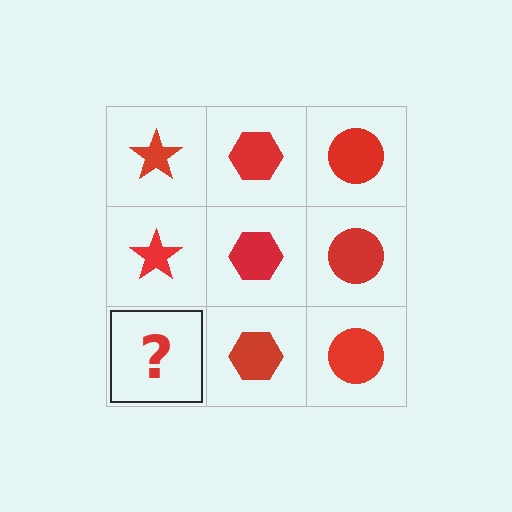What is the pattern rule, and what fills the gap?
The rule is that each column has a consistent shape. The gap should be filled with a red star.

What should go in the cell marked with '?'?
The missing cell should contain a red star.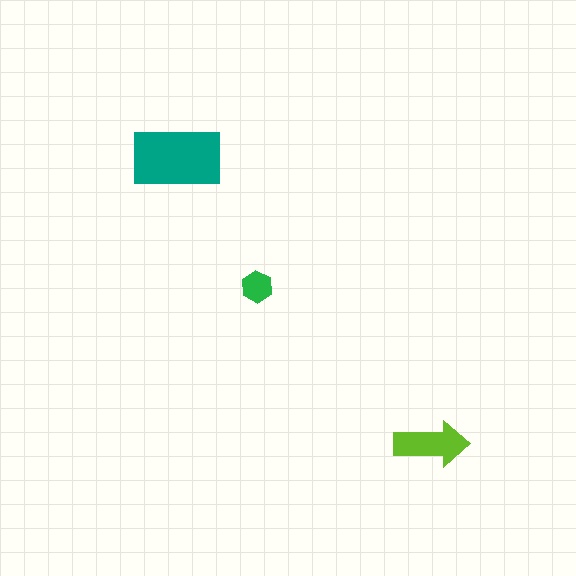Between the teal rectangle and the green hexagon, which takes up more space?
The teal rectangle.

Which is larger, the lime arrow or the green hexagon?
The lime arrow.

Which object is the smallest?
The green hexagon.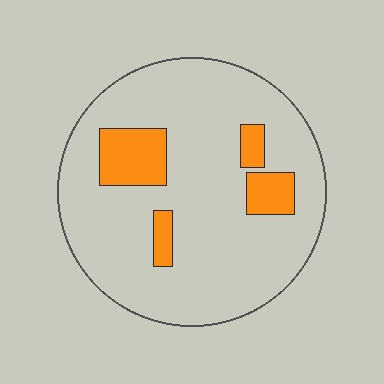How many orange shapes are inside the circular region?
4.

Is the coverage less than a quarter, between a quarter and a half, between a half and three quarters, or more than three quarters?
Less than a quarter.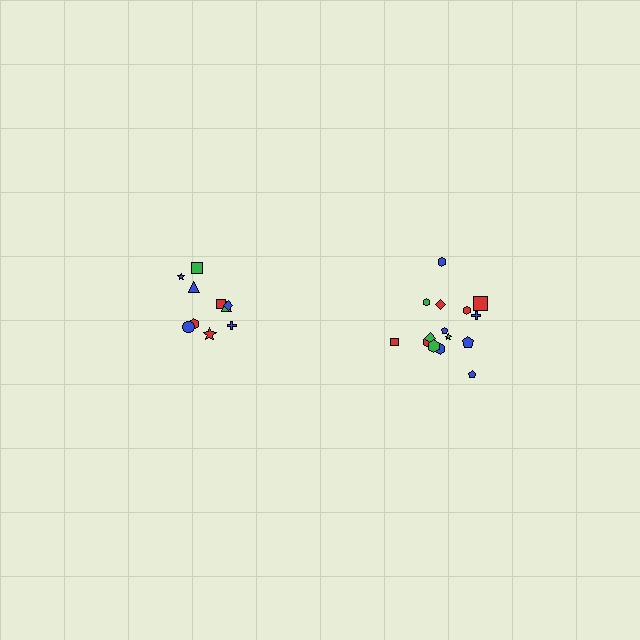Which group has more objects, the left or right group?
The right group.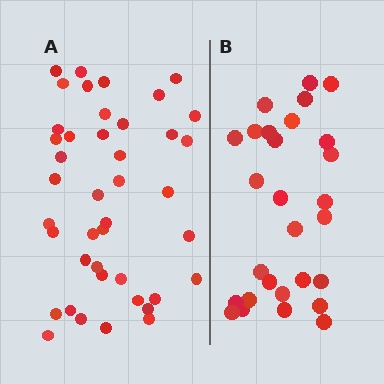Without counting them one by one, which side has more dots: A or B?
Region A (the left region) has more dots.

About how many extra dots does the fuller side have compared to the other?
Region A has approximately 15 more dots than region B.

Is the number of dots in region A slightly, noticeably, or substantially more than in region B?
Region A has substantially more. The ratio is roughly 1.5 to 1.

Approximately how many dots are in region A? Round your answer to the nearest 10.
About 40 dots. (The exact count is 42, which rounds to 40.)